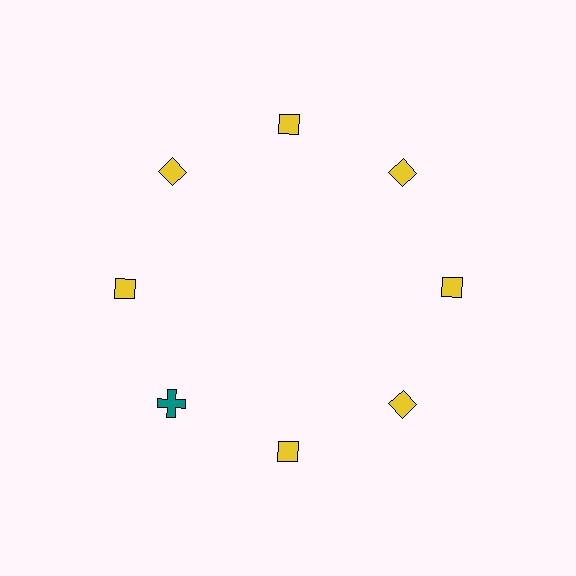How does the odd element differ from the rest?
It differs in both color (teal instead of yellow) and shape (cross instead of diamond).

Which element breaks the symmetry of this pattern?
The teal cross at roughly the 8 o'clock position breaks the symmetry. All other shapes are yellow diamonds.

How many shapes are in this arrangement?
There are 8 shapes arranged in a ring pattern.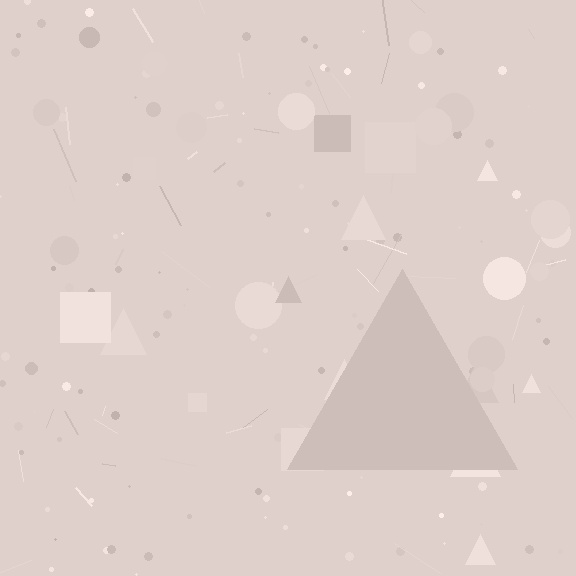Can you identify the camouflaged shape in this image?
The camouflaged shape is a triangle.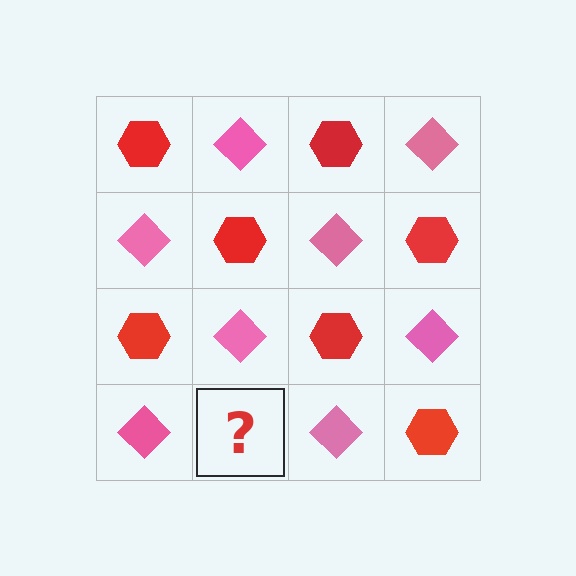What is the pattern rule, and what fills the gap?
The rule is that it alternates red hexagon and pink diamond in a checkerboard pattern. The gap should be filled with a red hexagon.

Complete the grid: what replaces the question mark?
The question mark should be replaced with a red hexagon.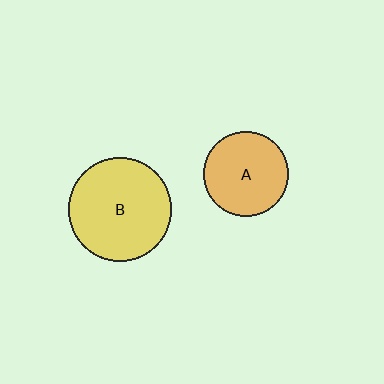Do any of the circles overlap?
No, none of the circles overlap.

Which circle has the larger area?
Circle B (yellow).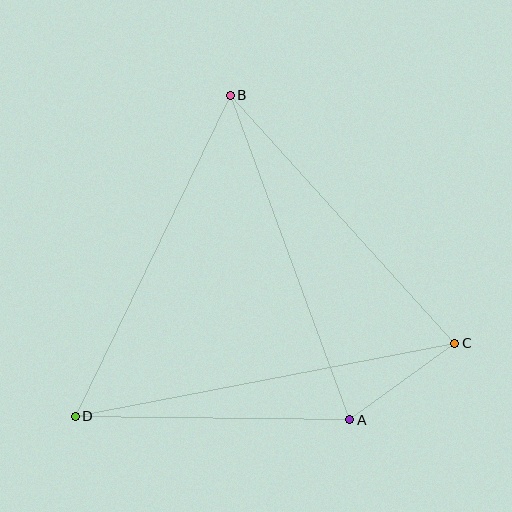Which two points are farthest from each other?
Points C and D are farthest from each other.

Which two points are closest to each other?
Points A and C are closest to each other.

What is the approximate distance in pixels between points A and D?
The distance between A and D is approximately 275 pixels.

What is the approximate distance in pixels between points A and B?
The distance between A and B is approximately 346 pixels.